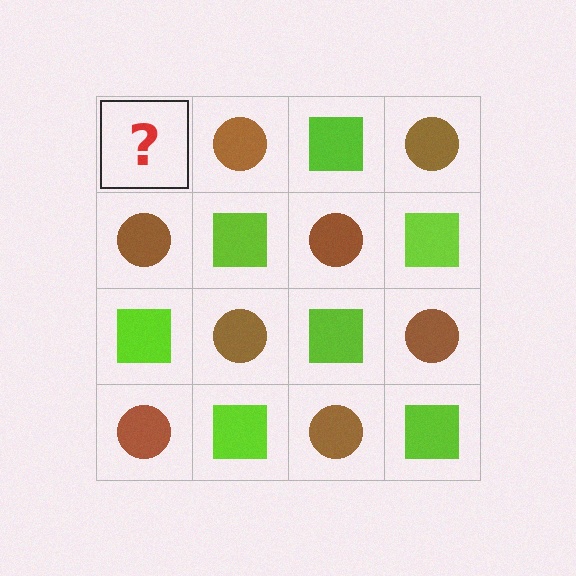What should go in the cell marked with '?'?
The missing cell should contain a lime square.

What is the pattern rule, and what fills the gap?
The rule is that it alternates lime square and brown circle in a checkerboard pattern. The gap should be filled with a lime square.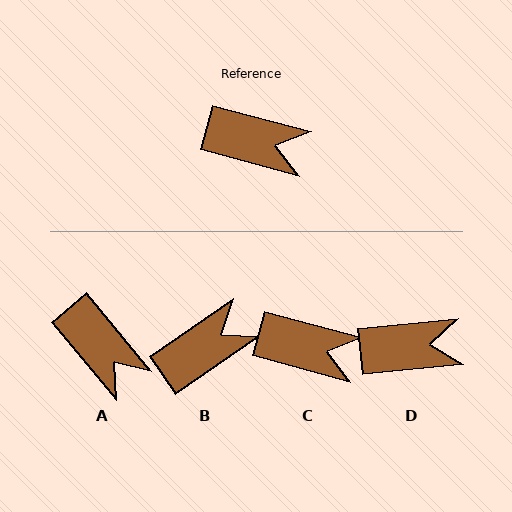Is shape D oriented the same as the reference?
No, it is off by about 21 degrees.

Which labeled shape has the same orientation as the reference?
C.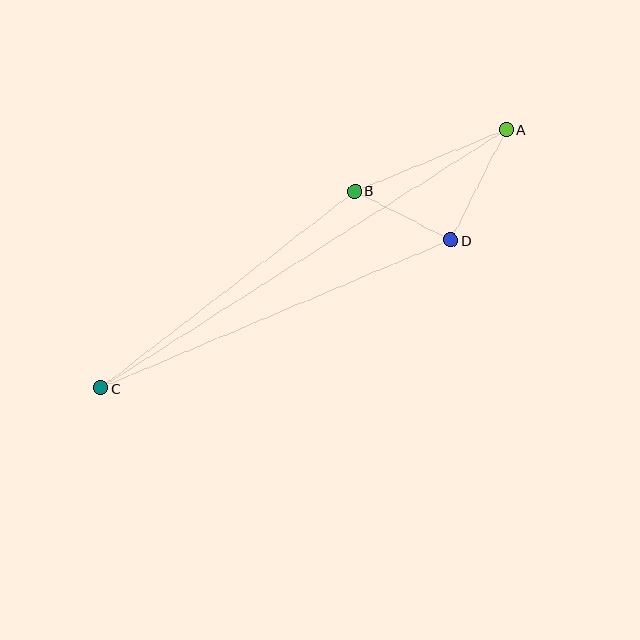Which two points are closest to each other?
Points B and D are closest to each other.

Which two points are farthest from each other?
Points A and C are farthest from each other.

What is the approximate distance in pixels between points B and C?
The distance between B and C is approximately 321 pixels.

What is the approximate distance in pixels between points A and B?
The distance between A and B is approximately 164 pixels.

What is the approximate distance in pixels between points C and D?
The distance between C and D is approximately 380 pixels.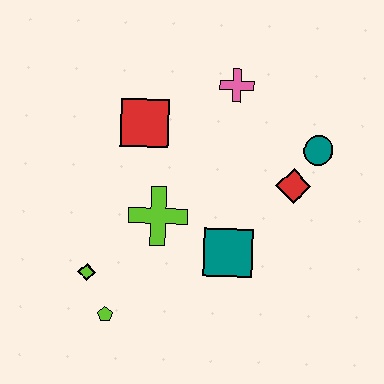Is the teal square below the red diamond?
Yes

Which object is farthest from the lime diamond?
The teal circle is farthest from the lime diamond.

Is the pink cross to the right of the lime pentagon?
Yes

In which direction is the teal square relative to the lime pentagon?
The teal square is to the right of the lime pentagon.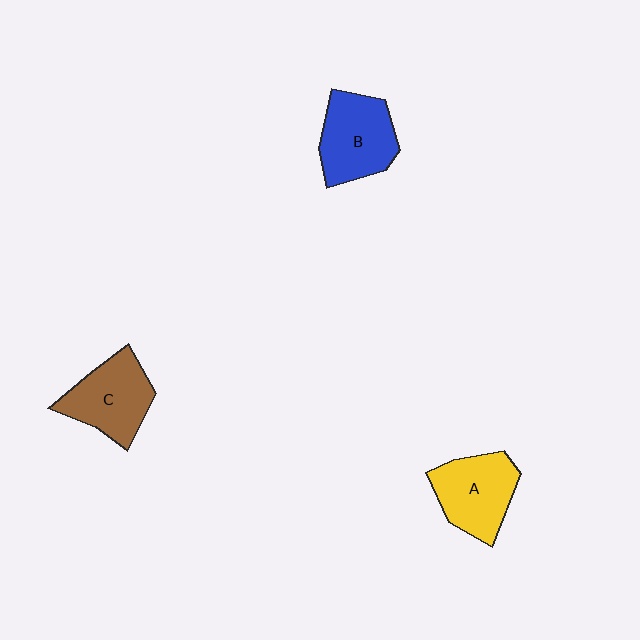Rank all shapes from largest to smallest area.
From largest to smallest: B (blue), C (brown), A (yellow).